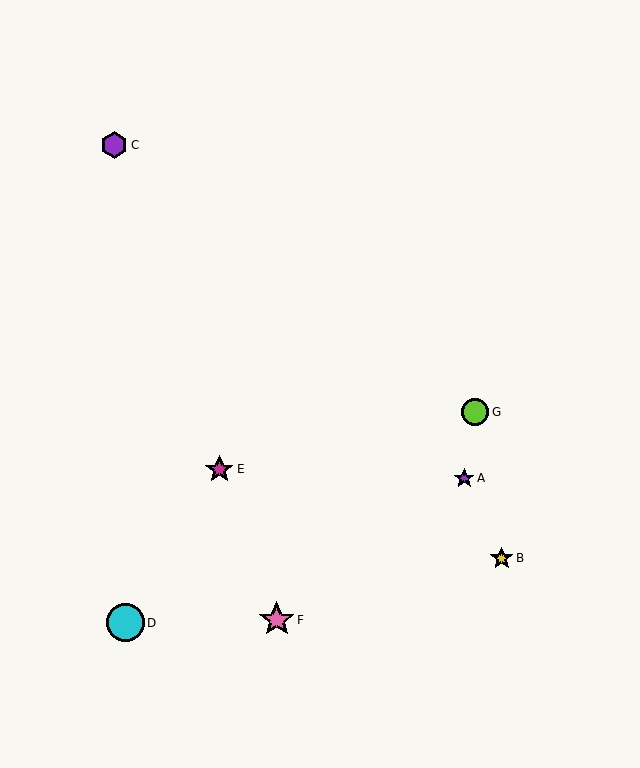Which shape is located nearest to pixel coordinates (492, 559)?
The yellow star (labeled B) at (502, 558) is nearest to that location.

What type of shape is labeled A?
Shape A is a purple star.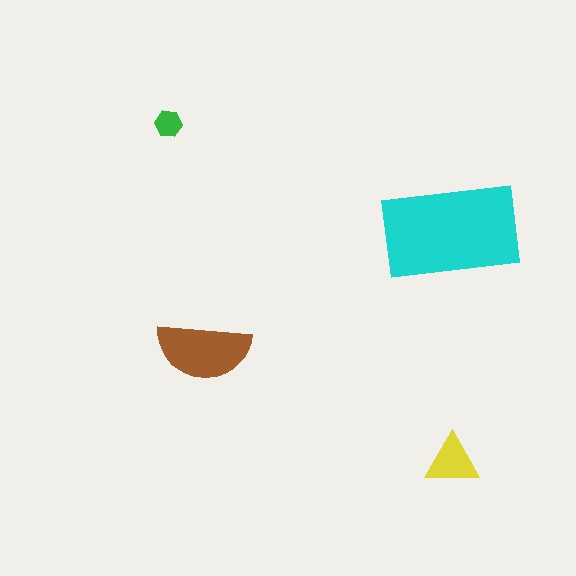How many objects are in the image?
There are 4 objects in the image.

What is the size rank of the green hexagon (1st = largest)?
4th.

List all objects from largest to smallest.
The cyan rectangle, the brown semicircle, the yellow triangle, the green hexagon.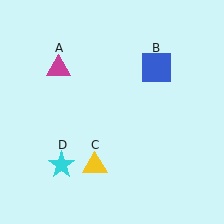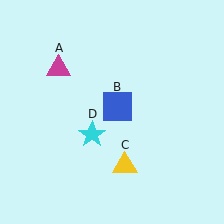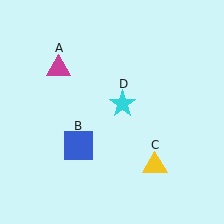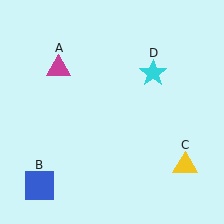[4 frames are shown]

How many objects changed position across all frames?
3 objects changed position: blue square (object B), yellow triangle (object C), cyan star (object D).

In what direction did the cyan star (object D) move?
The cyan star (object D) moved up and to the right.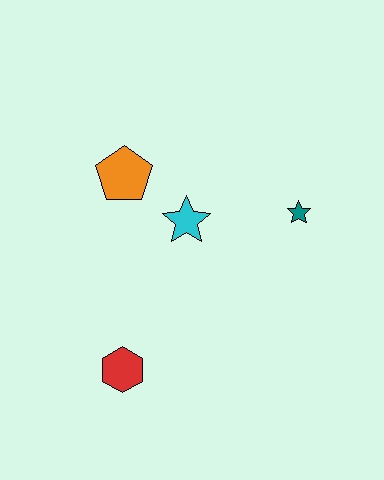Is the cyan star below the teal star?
Yes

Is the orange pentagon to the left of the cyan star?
Yes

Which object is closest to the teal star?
The cyan star is closest to the teal star.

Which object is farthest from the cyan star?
The red hexagon is farthest from the cyan star.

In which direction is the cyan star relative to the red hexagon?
The cyan star is above the red hexagon.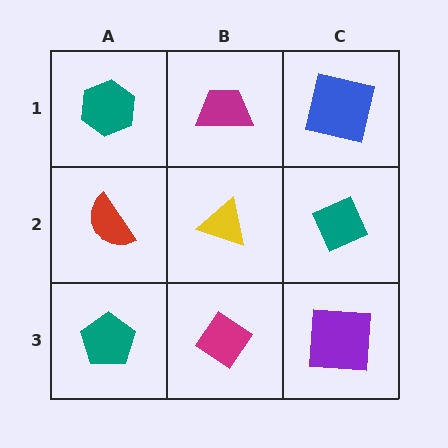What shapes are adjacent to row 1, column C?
A teal diamond (row 2, column C), a magenta trapezoid (row 1, column B).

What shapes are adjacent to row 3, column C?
A teal diamond (row 2, column C), a magenta diamond (row 3, column B).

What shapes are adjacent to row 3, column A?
A red semicircle (row 2, column A), a magenta diamond (row 3, column B).